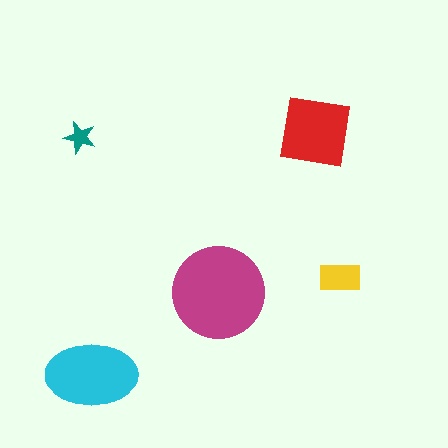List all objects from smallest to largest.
The teal star, the yellow rectangle, the red square, the cyan ellipse, the magenta circle.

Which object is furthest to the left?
The teal star is leftmost.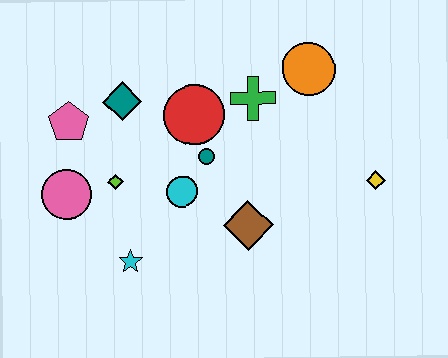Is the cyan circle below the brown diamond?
No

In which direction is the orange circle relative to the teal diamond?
The orange circle is to the right of the teal diamond.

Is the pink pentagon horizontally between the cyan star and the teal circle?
No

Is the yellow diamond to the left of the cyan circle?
No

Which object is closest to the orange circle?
The green cross is closest to the orange circle.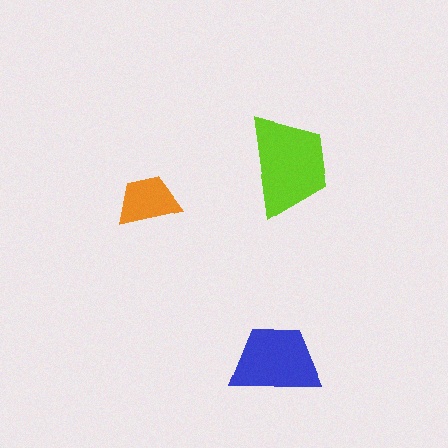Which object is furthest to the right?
The lime trapezoid is rightmost.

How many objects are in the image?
There are 3 objects in the image.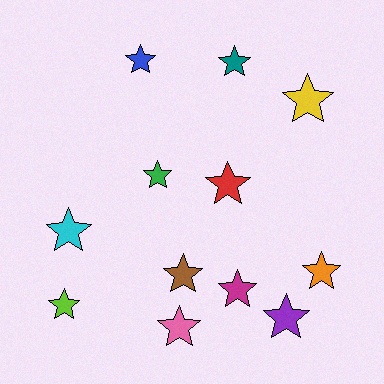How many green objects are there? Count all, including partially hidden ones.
There is 1 green object.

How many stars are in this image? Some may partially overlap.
There are 12 stars.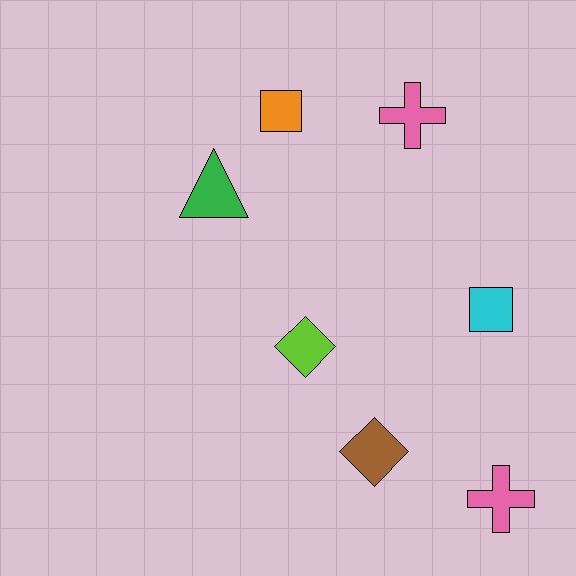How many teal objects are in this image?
There are no teal objects.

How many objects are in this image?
There are 7 objects.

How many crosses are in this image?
There are 2 crosses.